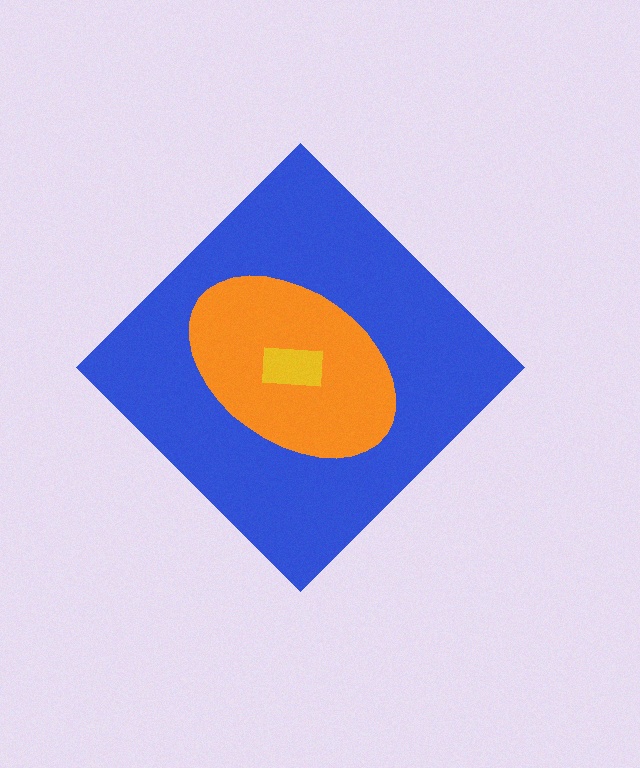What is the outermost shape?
The blue diamond.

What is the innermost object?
The yellow rectangle.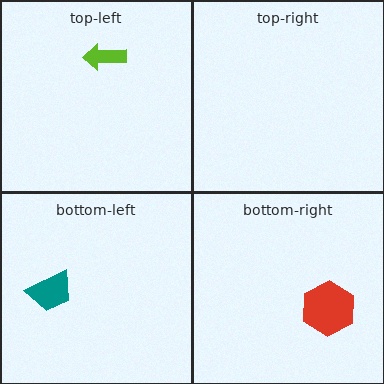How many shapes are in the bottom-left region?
1.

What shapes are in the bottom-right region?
The red hexagon.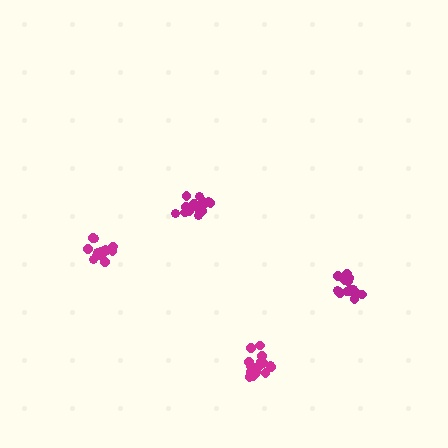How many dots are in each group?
Group 1: 18 dots, Group 2: 17 dots, Group 3: 16 dots, Group 4: 16 dots (67 total).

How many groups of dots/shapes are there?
There are 4 groups.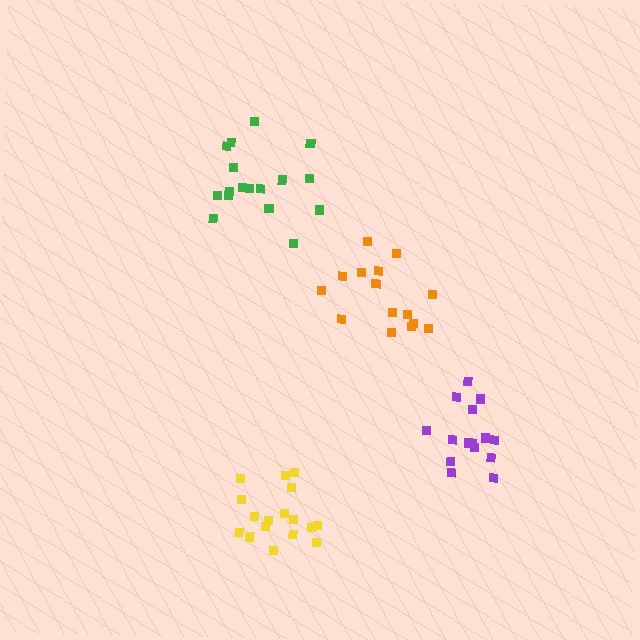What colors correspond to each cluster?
The clusters are colored: purple, green, orange, yellow.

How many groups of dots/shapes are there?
There are 4 groups.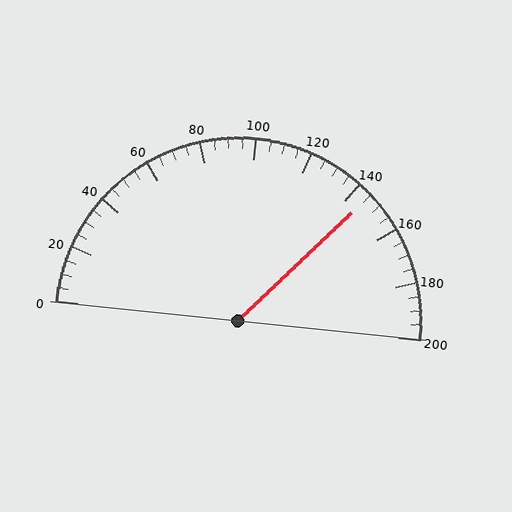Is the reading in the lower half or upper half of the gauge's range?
The reading is in the upper half of the range (0 to 200).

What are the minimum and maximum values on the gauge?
The gauge ranges from 0 to 200.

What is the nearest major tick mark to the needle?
The nearest major tick mark is 140.